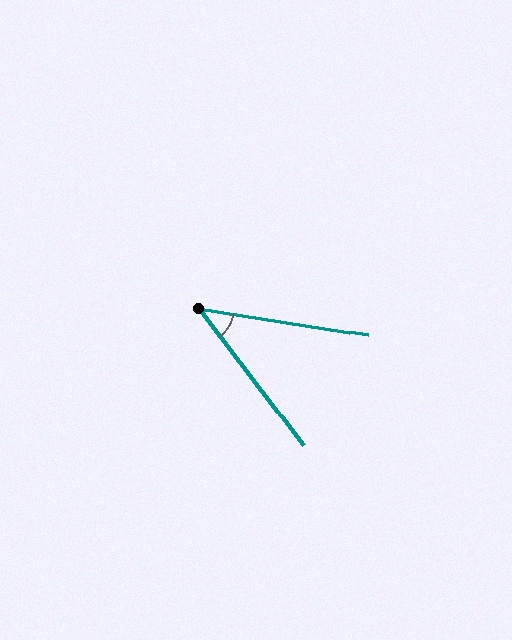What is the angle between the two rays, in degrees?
Approximately 44 degrees.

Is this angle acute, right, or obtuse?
It is acute.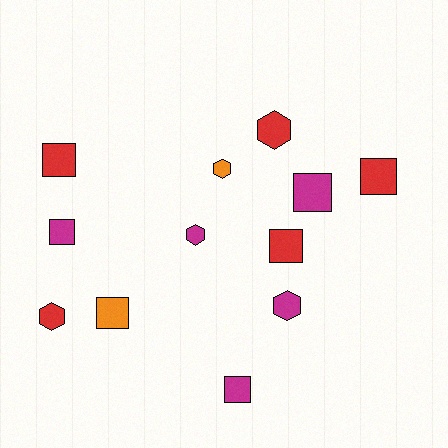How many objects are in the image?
There are 12 objects.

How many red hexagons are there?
There are 2 red hexagons.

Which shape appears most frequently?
Square, with 7 objects.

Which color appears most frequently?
Magenta, with 5 objects.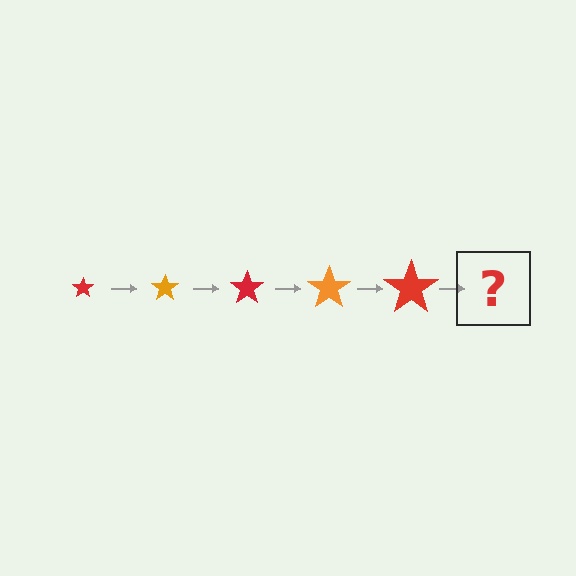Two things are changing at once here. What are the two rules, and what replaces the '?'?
The two rules are that the star grows larger each step and the color cycles through red and orange. The '?' should be an orange star, larger than the previous one.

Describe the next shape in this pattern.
It should be an orange star, larger than the previous one.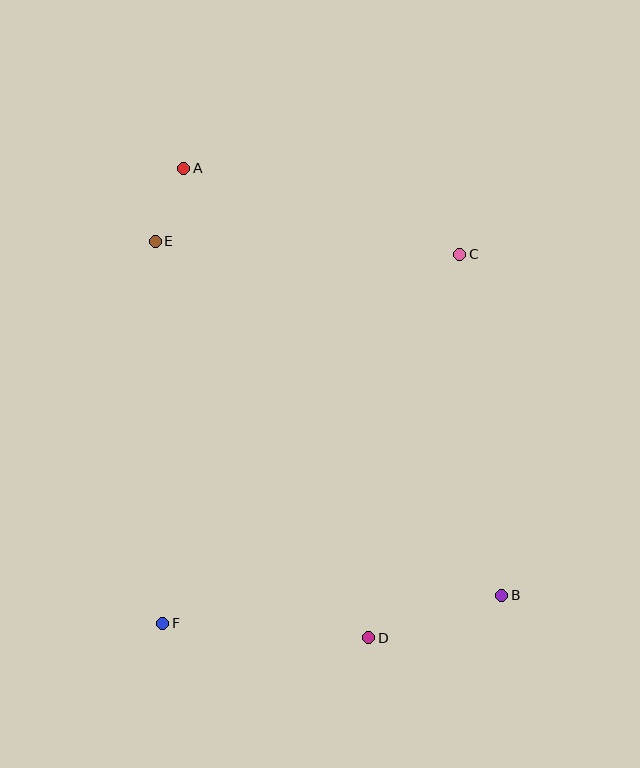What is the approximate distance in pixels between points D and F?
The distance between D and F is approximately 206 pixels.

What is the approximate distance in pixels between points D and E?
The distance between D and E is approximately 450 pixels.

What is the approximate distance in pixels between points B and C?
The distance between B and C is approximately 344 pixels.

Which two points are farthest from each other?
Points A and B are farthest from each other.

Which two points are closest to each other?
Points A and E are closest to each other.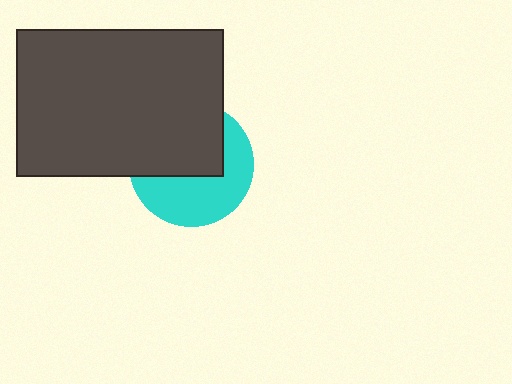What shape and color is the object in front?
The object in front is a dark gray rectangle.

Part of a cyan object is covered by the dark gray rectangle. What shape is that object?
It is a circle.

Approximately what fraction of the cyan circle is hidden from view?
Roughly 51% of the cyan circle is hidden behind the dark gray rectangle.